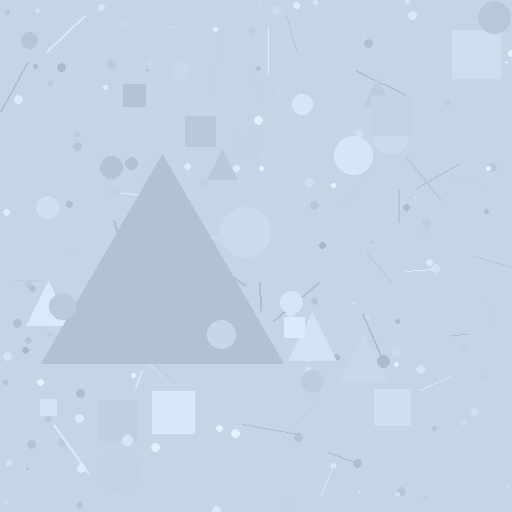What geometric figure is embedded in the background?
A triangle is embedded in the background.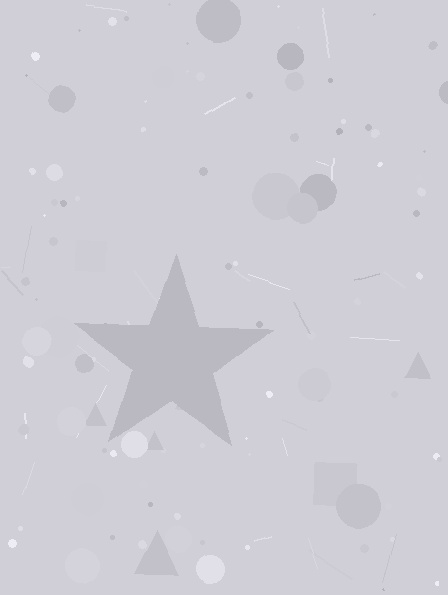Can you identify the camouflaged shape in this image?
The camouflaged shape is a star.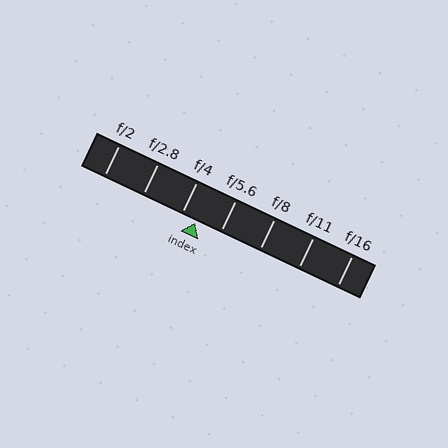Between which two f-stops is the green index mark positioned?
The index mark is between f/4 and f/5.6.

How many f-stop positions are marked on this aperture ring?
There are 7 f-stop positions marked.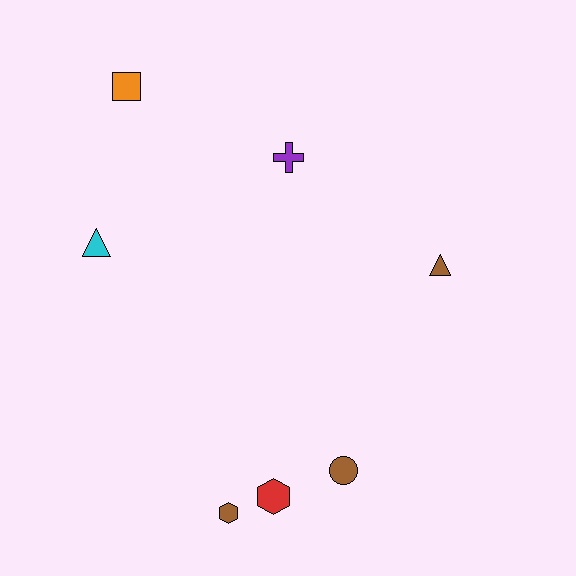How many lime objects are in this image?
There are no lime objects.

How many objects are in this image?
There are 7 objects.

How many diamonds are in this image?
There are no diamonds.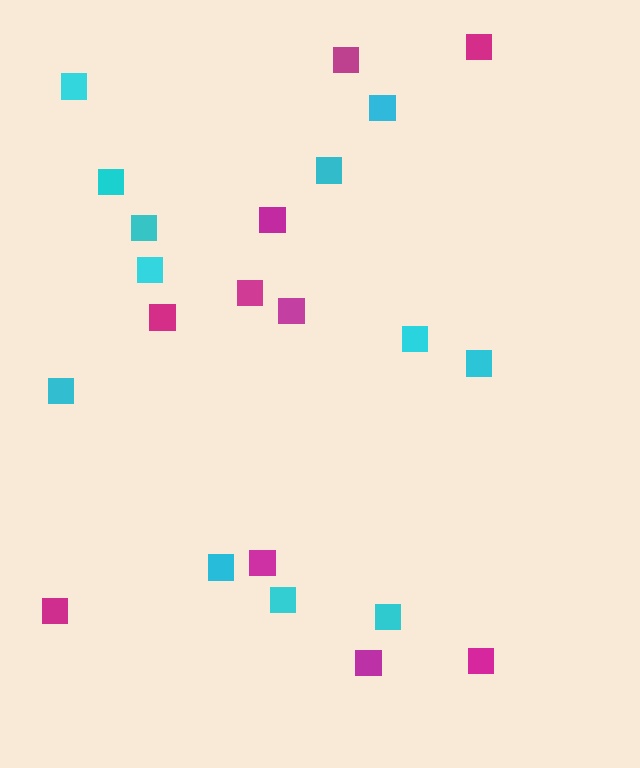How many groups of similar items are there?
There are 2 groups: one group of magenta squares (10) and one group of cyan squares (12).